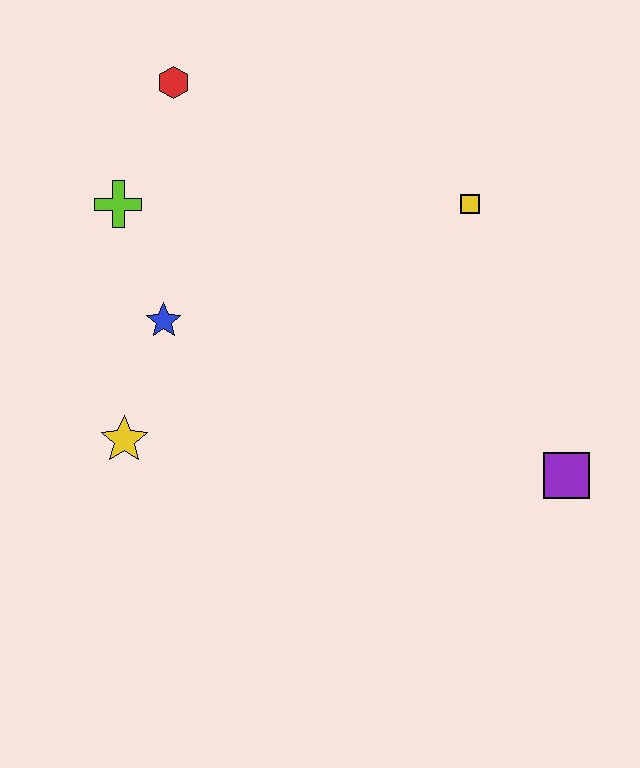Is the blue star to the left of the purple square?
Yes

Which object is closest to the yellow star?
The blue star is closest to the yellow star.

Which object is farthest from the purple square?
The red hexagon is farthest from the purple square.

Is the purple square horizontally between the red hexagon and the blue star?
No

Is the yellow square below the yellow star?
No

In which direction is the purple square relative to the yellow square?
The purple square is below the yellow square.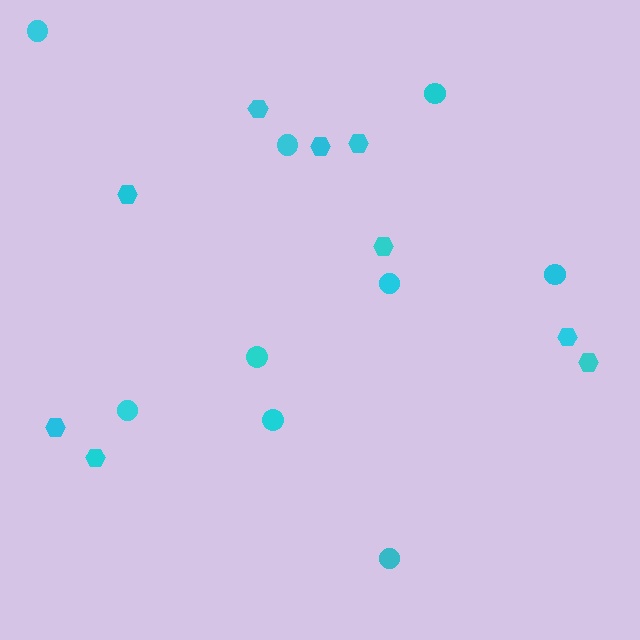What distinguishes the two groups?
There are 2 groups: one group of hexagons (9) and one group of circles (9).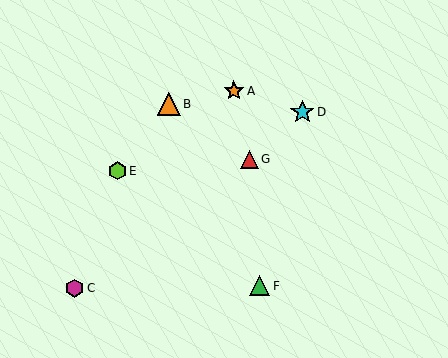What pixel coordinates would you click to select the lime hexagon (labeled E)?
Click at (118, 171) to select the lime hexagon E.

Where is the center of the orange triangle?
The center of the orange triangle is at (169, 104).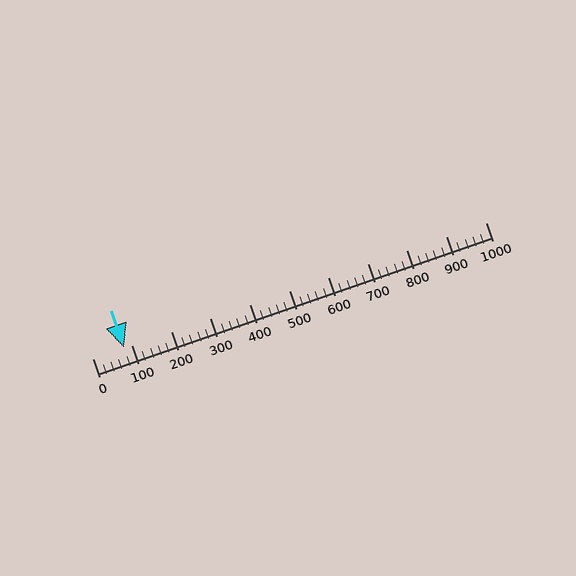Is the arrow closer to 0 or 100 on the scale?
The arrow is closer to 100.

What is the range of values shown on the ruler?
The ruler shows values from 0 to 1000.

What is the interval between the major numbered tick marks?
The major tick marks are spaced 100 units apart.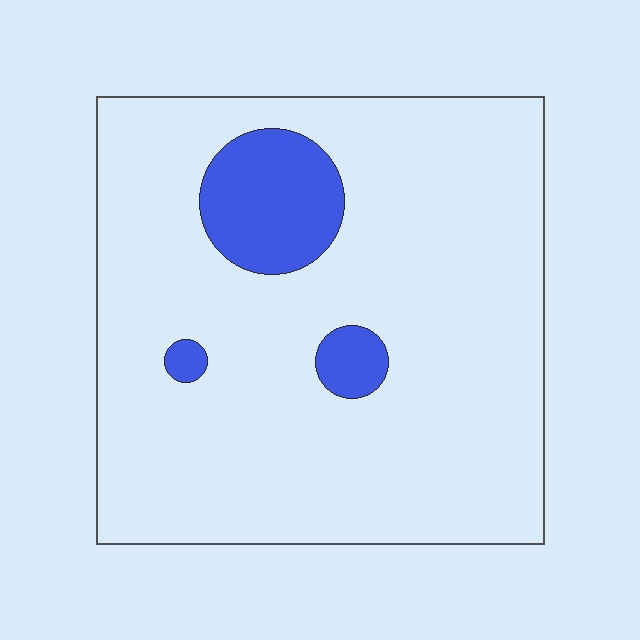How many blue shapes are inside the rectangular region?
3.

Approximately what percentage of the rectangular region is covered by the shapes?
Approximately 10%.